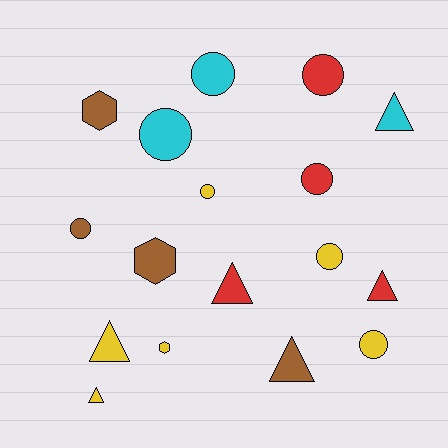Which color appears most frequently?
Yellow, with 6 objects.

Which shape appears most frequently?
Circle, with 8 objects.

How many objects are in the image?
There are 17 objects.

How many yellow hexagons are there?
There is 1 yellow hexagon.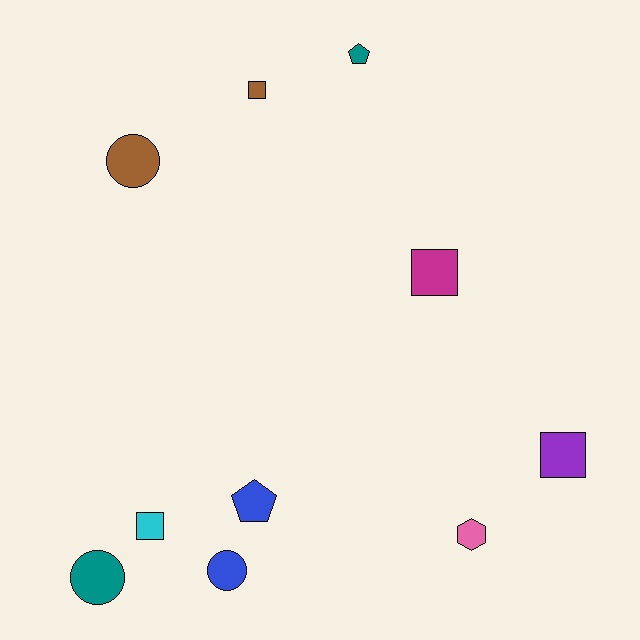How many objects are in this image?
There are 10 objects.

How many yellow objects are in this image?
There are no yellow objects.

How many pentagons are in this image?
There are 2 pentagons.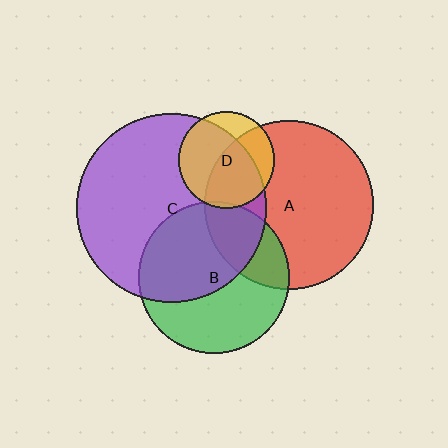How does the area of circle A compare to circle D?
Approximately 3.1 times.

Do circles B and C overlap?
Yes.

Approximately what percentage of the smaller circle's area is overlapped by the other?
Approximately 50%.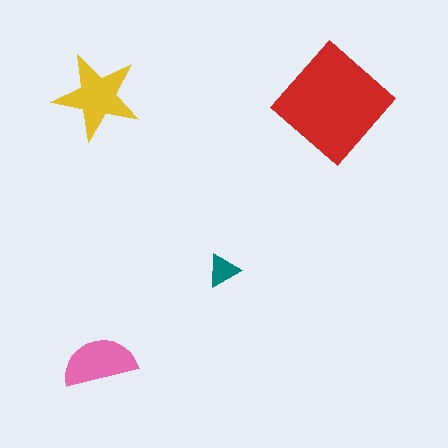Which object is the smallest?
The teal triangle.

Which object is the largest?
The red diamond.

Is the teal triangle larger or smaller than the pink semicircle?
Smaller.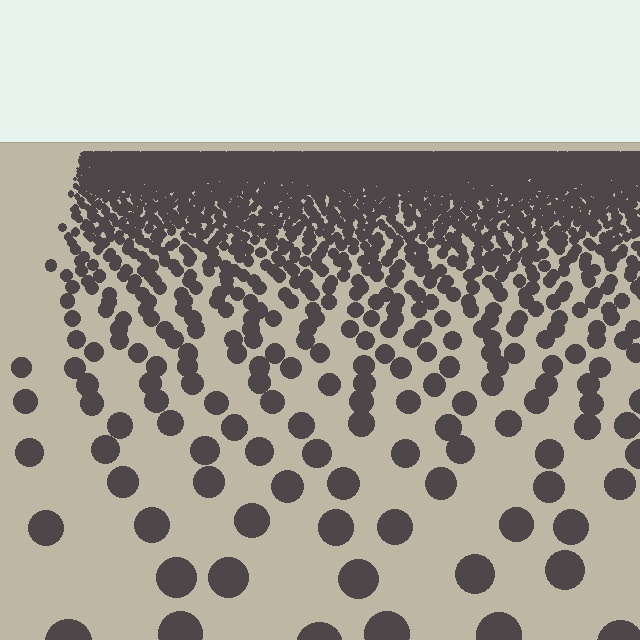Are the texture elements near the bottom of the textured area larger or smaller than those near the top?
Larger. Near the bottom, elements are closer to the viewer and appear at a bigger on-screen size.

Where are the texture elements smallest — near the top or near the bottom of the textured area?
Near the top.